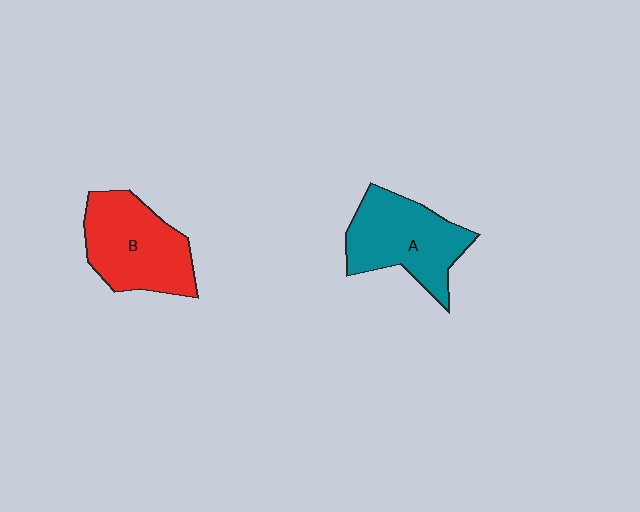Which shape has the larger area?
Shape B (red).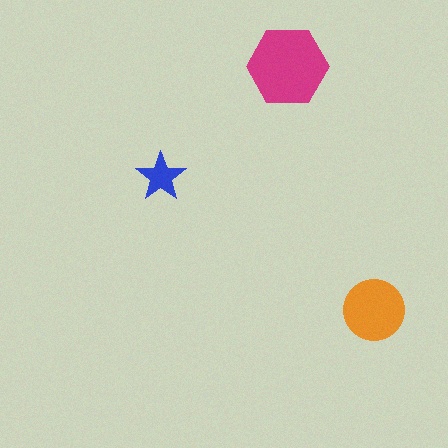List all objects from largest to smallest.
The magenta hexagon, the orange circle, the blue star.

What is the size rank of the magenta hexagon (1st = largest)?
1st.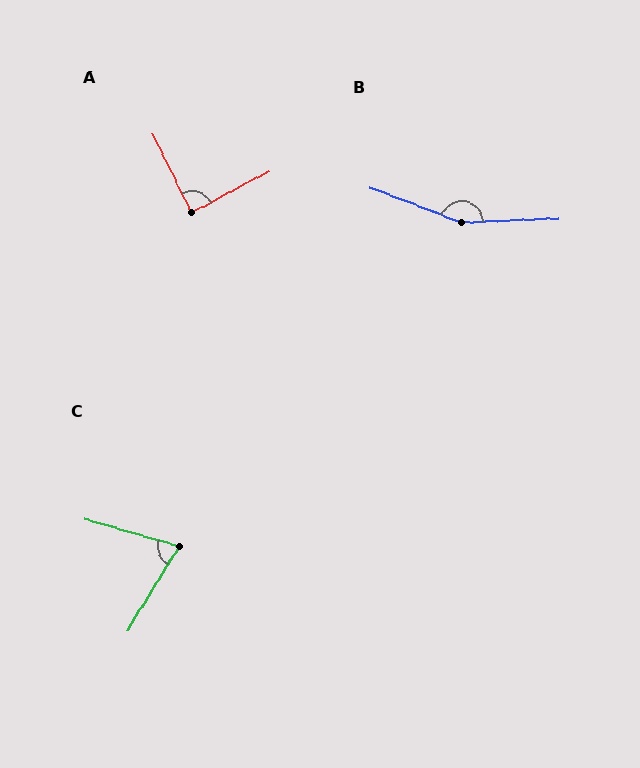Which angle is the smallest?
C, at approximately 75 degrees.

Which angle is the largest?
B, at approximately 156 degrees.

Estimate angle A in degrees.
Approximately 88 degrees.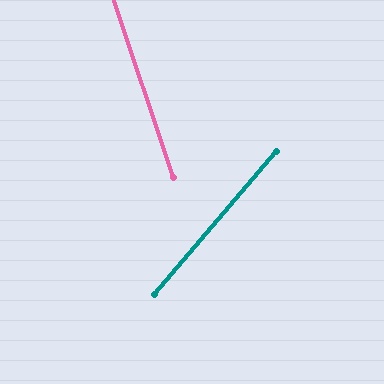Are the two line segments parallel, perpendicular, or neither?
Neither parallel nor perpendicular — they differ by about 59°.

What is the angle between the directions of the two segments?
Approximately 59 degrees.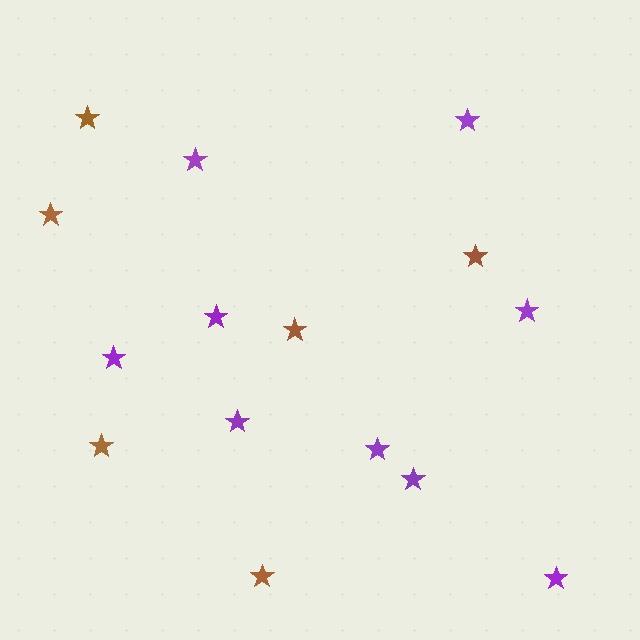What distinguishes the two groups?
There are 2 groups: one group of purple stars (9) and one group of brown stars (6).